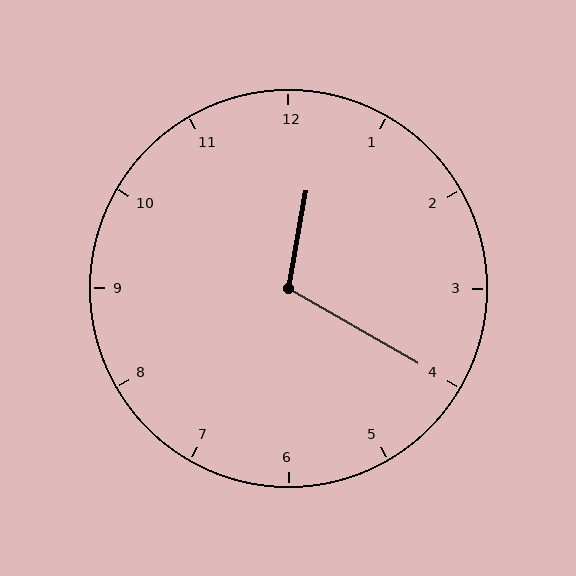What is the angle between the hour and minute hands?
Approximately 110 degrees.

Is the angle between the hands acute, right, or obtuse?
It is obtuse.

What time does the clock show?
12:20.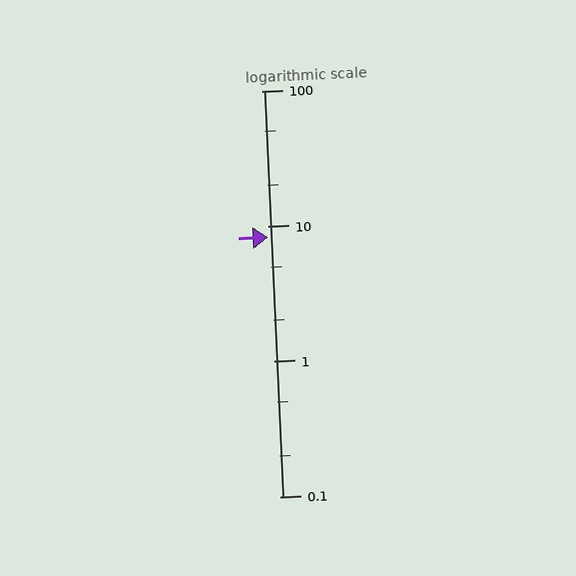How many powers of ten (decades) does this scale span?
The scale spans 3 decades, from 0.1 to 100.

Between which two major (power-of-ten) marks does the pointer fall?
The pointer is between 1 and 10.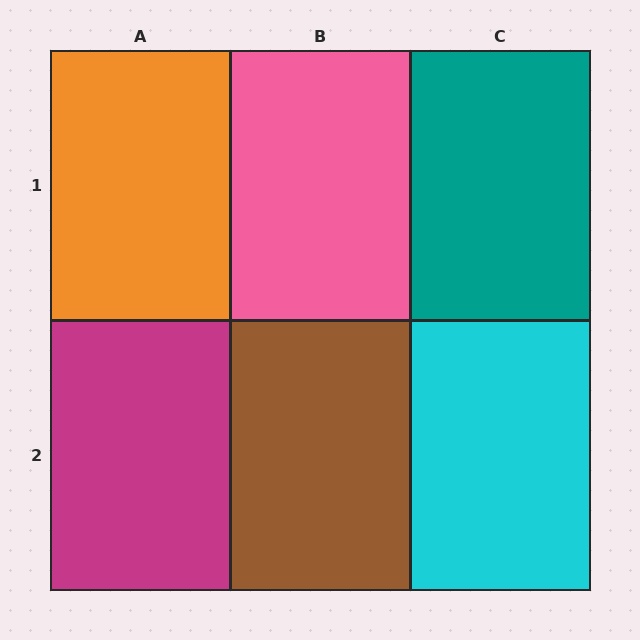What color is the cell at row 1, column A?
Orange.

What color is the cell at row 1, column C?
Teal.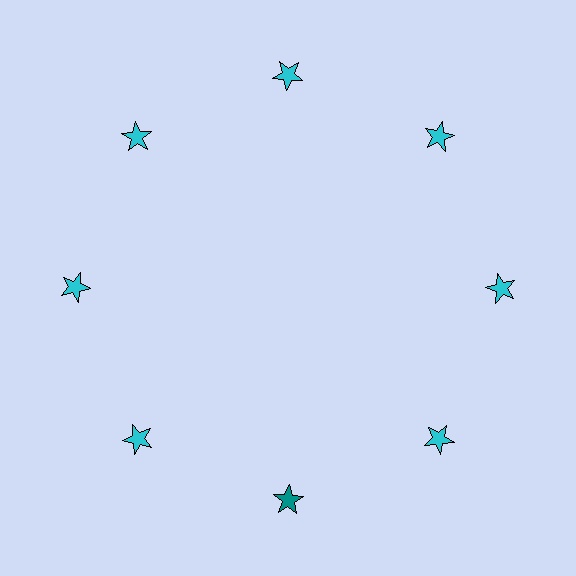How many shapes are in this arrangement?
There are 8 shapes arranged in a ring pattern.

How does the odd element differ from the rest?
It has a different color: teal instead of cyan.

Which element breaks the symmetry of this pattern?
The teal star at roughly the 6 o'clock position breaks the symmetry. All other shapes are cyan stars.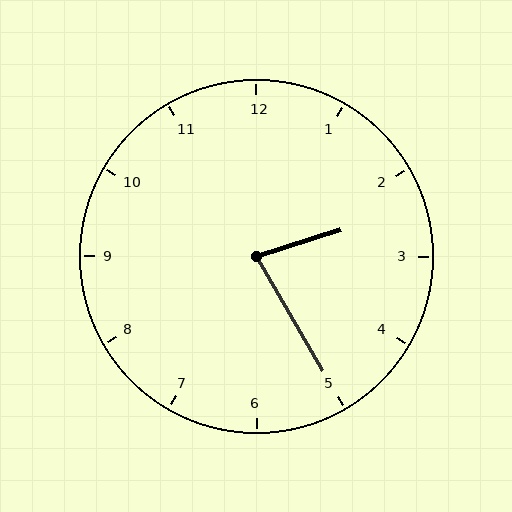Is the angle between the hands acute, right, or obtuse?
It is acute.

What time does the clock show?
2:25.